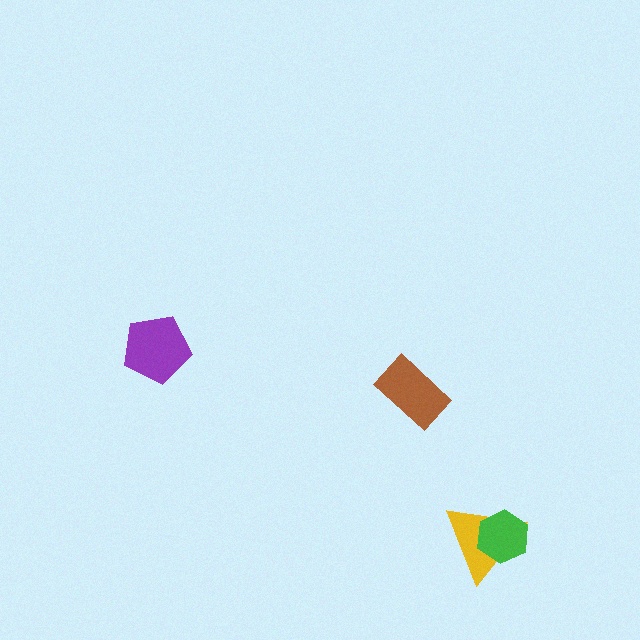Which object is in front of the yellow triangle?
The green hexagon is in front of the yellow triangle.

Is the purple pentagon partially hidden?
No, no other shape covers it.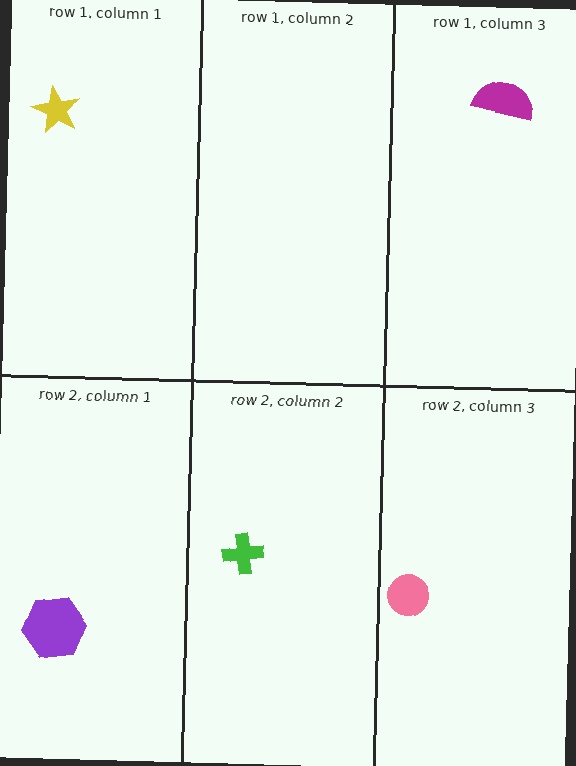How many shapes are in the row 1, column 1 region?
1.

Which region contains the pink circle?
The row 2, column 3 region.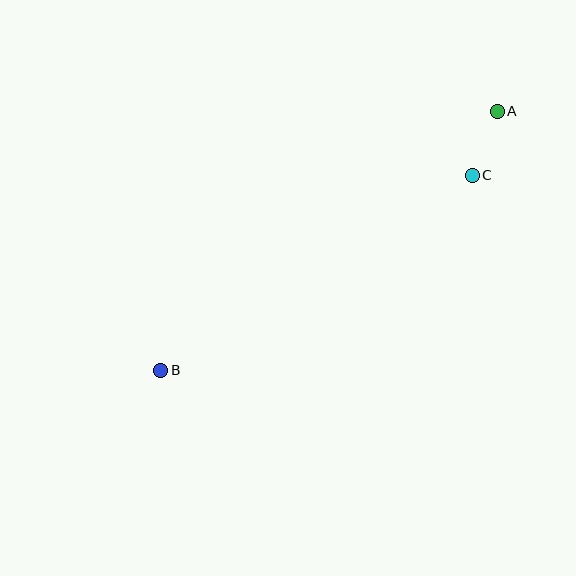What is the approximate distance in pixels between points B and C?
The distance between B and C is approximately 368 pixels.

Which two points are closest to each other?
Points A and C are closest to each other.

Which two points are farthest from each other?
Points A and B are farthest from each other.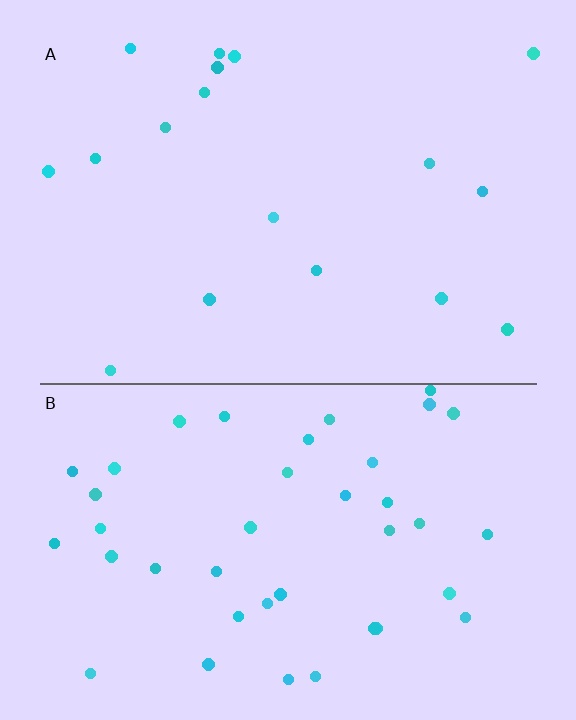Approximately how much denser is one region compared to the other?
Approximately 2.3× — region B over region A.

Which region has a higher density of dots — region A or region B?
B (the bottom).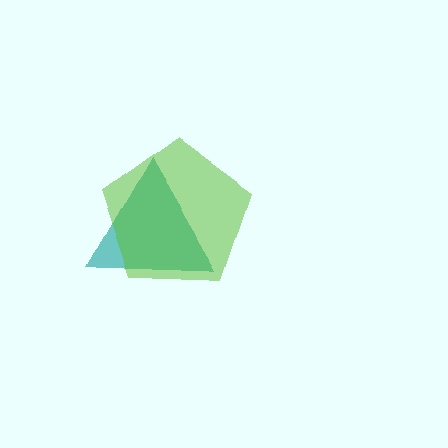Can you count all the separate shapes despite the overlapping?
Yes, there are 2 separate shapes.